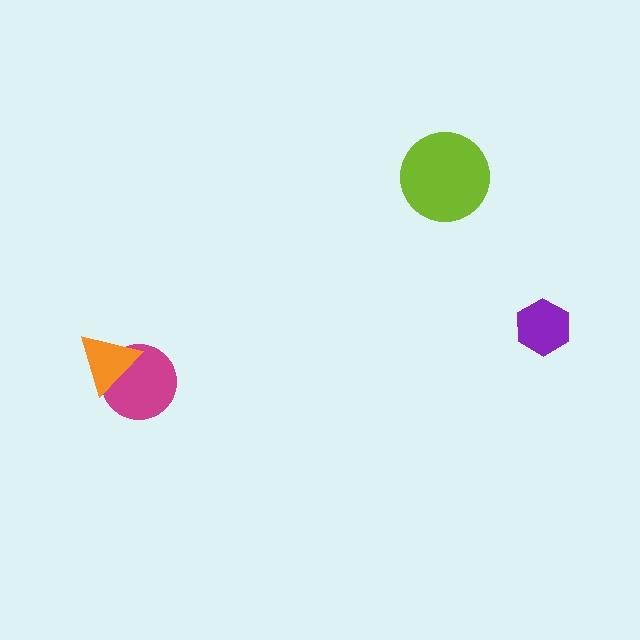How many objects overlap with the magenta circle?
1 object overlaps with the magenta circle.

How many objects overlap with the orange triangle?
1 object overlaps with the orange triangle.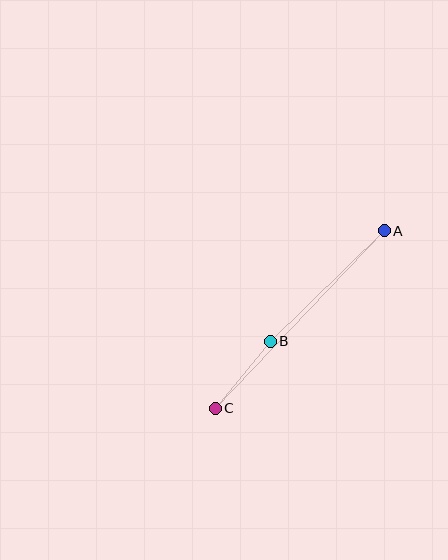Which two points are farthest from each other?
Points A and C are farthest from each other.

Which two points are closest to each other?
Points B and C are closest to each other.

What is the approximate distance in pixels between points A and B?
The distance between A and B is approximately 159 pixels.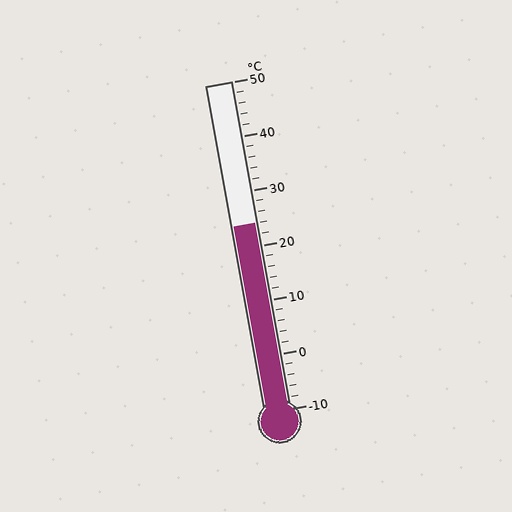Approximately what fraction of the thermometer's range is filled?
The thermometer is filled to approximately 55% of its range.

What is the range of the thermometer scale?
The thermometer scale ranges from -10°C to 50°C.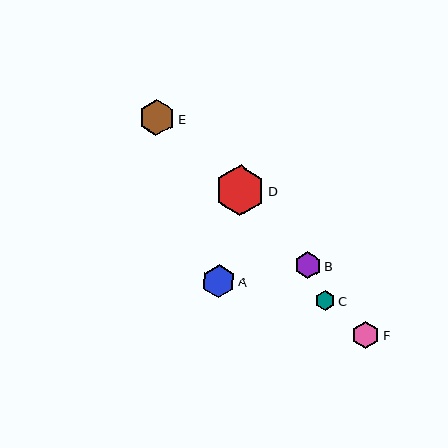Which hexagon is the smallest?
Hexagon C is the smallest with a size of approximately 20 pixels.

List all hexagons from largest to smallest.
From largest to smallest: D, E, A, F, B, C.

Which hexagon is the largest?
Hexagon D is the largest with a size of approximately 51 pixels.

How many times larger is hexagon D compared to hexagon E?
Hexagon D is approximately 1.4 times the size of hexagon E.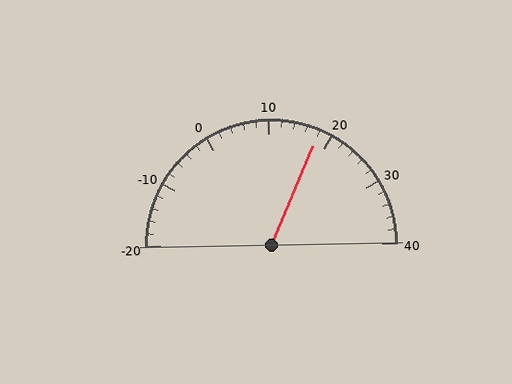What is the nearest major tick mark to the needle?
The nearest major tick mark is 20.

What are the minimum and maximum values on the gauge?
The gauge ranges from -20 to 40.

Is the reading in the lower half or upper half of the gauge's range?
The reading is in the upper half of the range (-20 to 40).